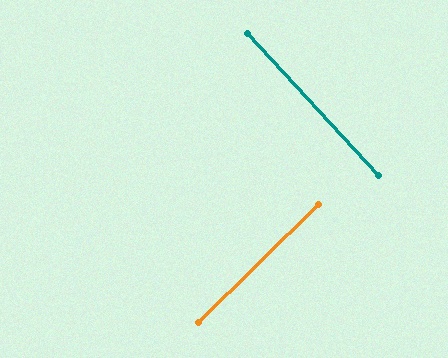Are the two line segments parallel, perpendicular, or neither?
Perpendicular — they meet at approximately 88°.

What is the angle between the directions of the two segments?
Approximately 88 degrees.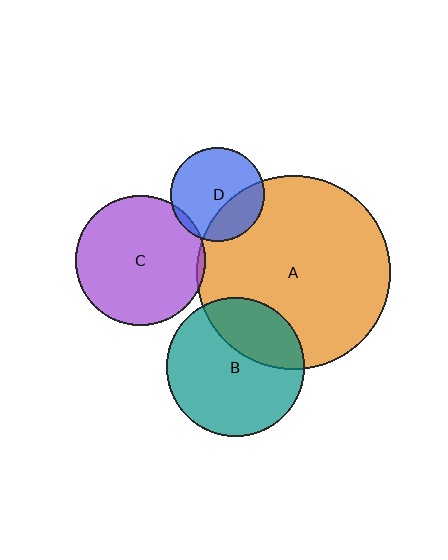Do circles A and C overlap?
Yes.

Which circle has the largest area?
Circle A (orange).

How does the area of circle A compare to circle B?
Approximately 2.0 times.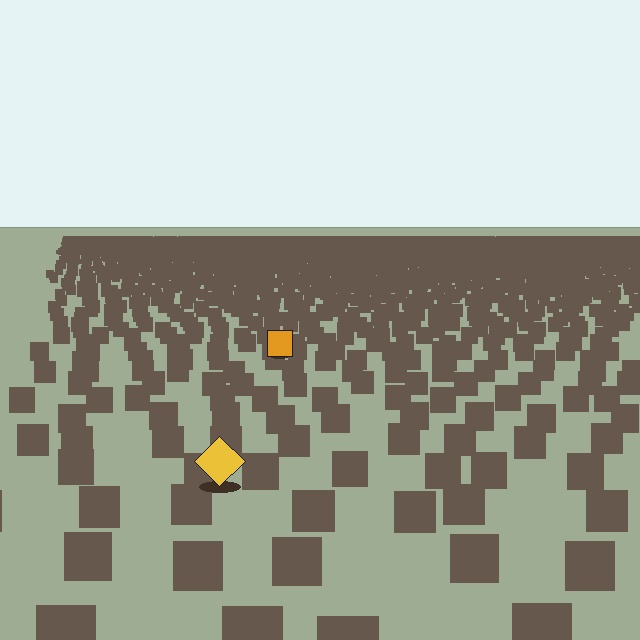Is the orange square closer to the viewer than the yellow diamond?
No. The yellow diamond is closer — you can tell from the texture gradient: the ground texture is coarser near it.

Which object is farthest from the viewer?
The orange square is farthest from the viewer. It appears smaller and the ground texture around it is denser.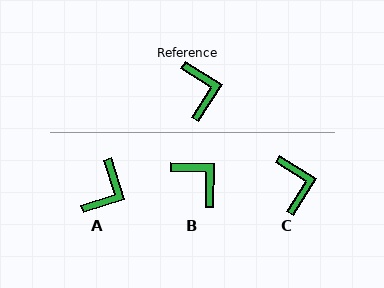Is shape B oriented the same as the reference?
No, it is off by about 31 degrees.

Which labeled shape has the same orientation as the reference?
C.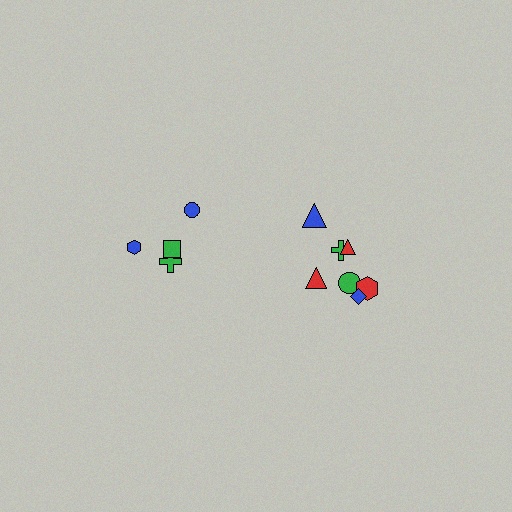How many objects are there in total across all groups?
There are 11 objects.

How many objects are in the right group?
There are 7 objects.